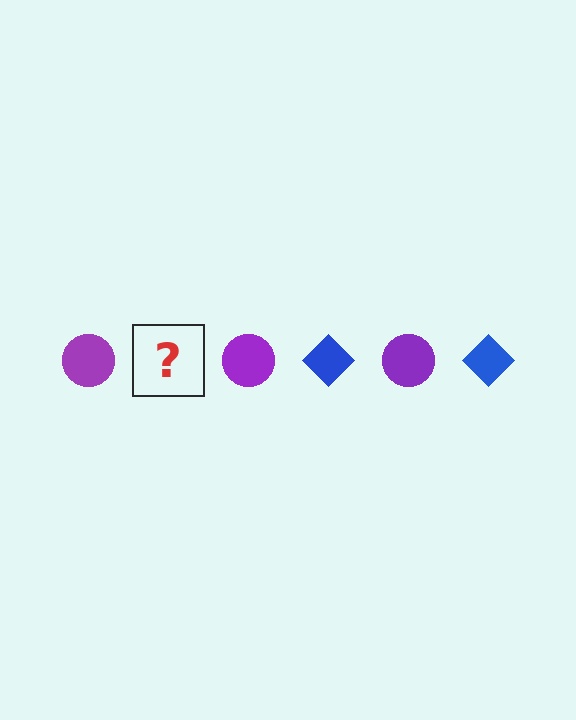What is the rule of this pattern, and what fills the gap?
The rule is that the pattern alternates between purple circle and blue diamond. The gap should be filled with a blue diamond.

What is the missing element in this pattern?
The missing element is a blue diamond.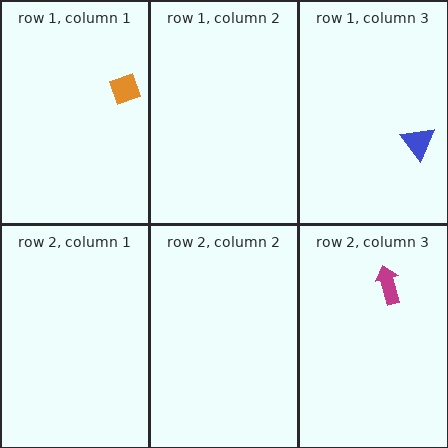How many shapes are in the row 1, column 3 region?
1.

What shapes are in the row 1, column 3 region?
The blue triangle.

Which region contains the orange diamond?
The row 1, column 1 region.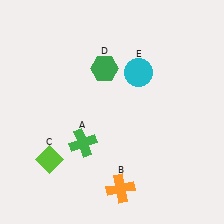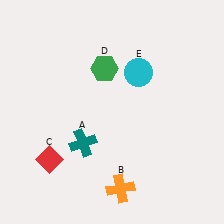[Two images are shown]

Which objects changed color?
A changed from green to teal. C changed from lime to red.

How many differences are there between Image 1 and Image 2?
There are 2 differences between the two images.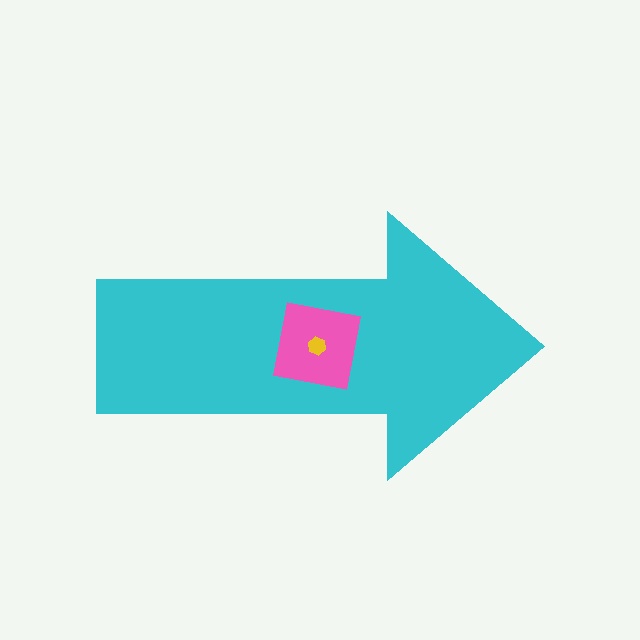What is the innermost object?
The yellow hexagon.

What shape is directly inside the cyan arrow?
The pink square.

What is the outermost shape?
The cyan arrow.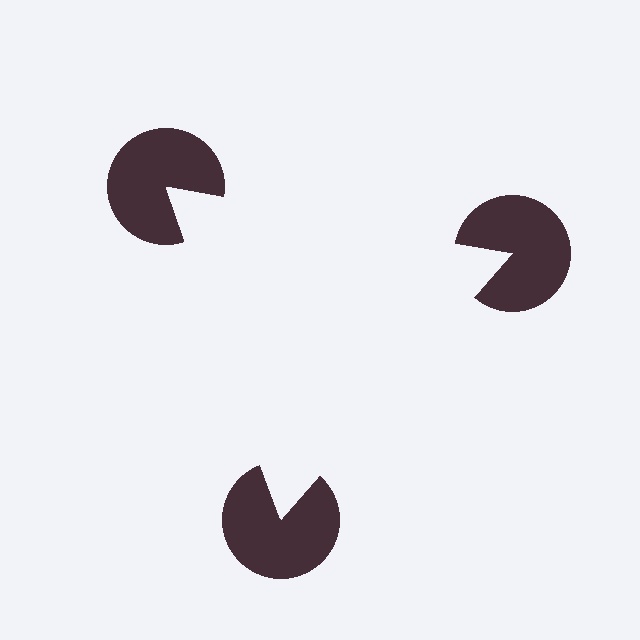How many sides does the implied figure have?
3 sides.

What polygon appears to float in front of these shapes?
An illusory triangle — its edges are inferred from the aligned wedge cuts in the pac-man discs, not physically drawn.